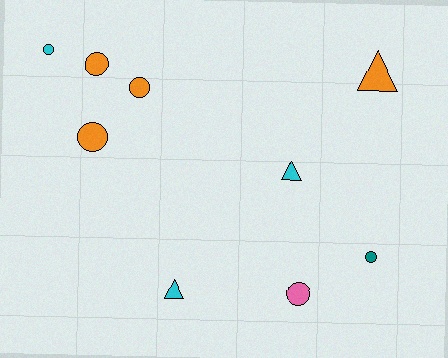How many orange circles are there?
There are 3 orange circles.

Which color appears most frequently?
Orange, with 4 objects.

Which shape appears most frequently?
Circle, with 6 objects.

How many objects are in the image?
There are 9 objects.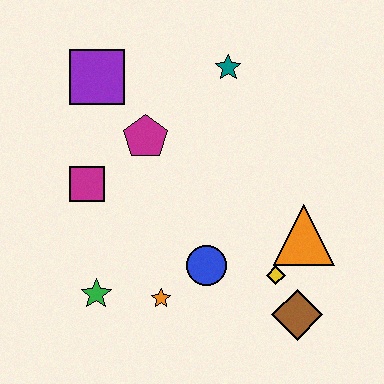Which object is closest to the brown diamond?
The yellow diamond is closest to the brown diamond.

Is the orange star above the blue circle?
No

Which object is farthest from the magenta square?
The brown diamond is farthest from the magenta square.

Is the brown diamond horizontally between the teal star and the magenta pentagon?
No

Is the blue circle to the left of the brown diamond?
Yes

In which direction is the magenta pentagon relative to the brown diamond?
The magenta pentagon is above the brown diamond.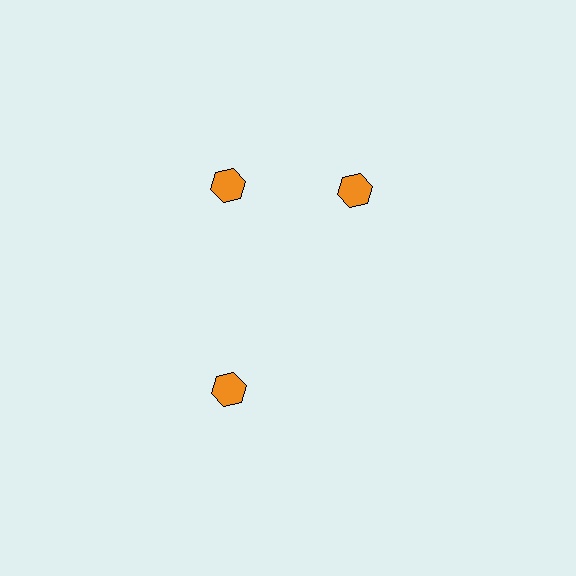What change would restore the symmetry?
The symmetry would be restored by rotating it back into even spacing with its neighbors so that all 3 hexagons sit at equal angles and equal distance from the center.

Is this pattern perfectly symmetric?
No. The 3 orange hexagons are arranged in a ring, but one element near the 3 o'clock position is rotated out of alignment along the ring, breaking the 3-fold rotational symmetry.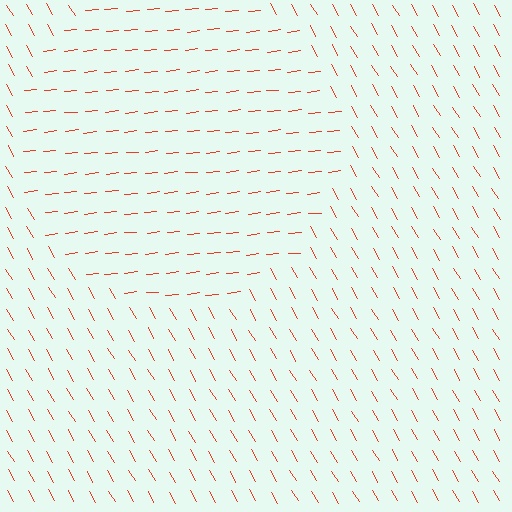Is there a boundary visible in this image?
Yes, there is a texture boundary formed by a change in line orientation.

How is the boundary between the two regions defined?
The boundary is defined purely by a change in line orientation (approximately 66 degrees difference). All lines are the same color and thickness.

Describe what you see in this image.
The image is filled with small red line segments. A circle region in the image has lines oriented differently from the surrounding lines, creating a visible texture boundary.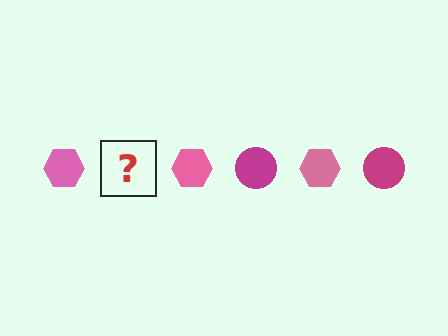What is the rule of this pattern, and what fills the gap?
The rule is that the pattern alternates between pink hexagon and magenta circle. The gap should be filled with a magenta circle.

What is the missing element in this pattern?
The missing element is a magenta circle.